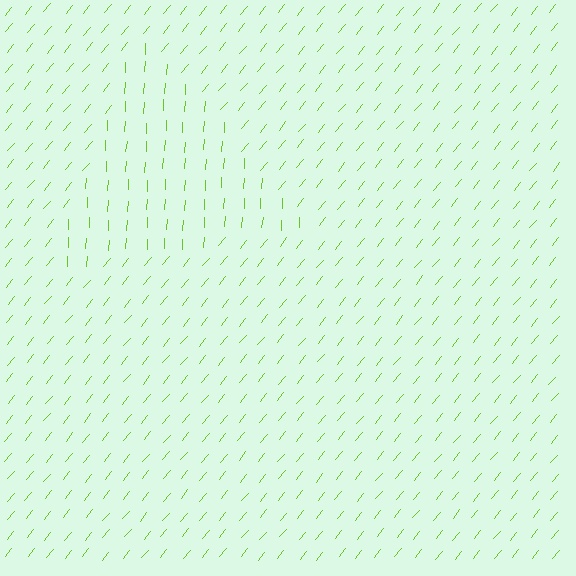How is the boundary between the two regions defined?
The boundary is defined purely by a change in line orientation (approximately 36 degrees difference). All lines are the same color and thickness.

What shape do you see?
I see a triangle.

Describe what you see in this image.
The image is filled with small lime line segments. A triangle region in the image has lines oriented differently from the surrounding lines, creating a visible texture boundary.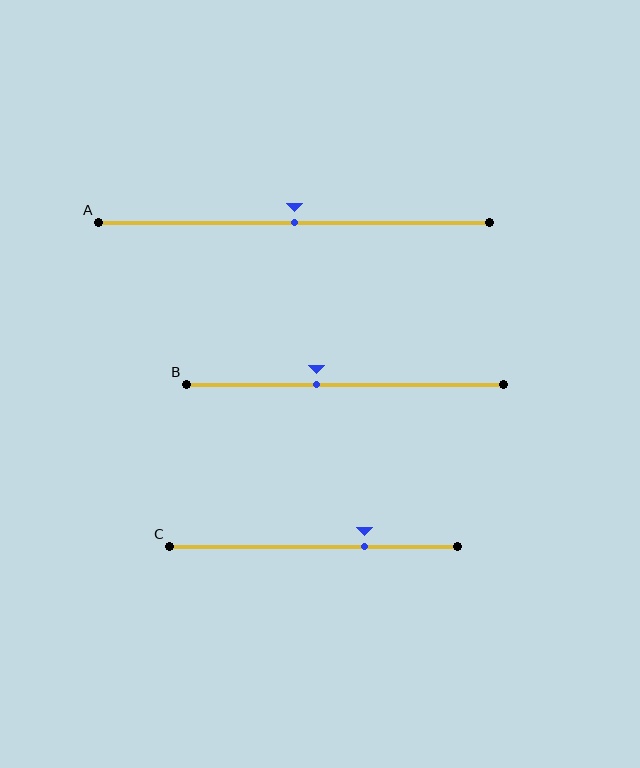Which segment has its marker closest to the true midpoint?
Segment A has its marker closest to the true midpoint.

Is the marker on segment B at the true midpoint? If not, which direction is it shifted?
No, the marker on segment B is shifted to the left by about 9% of the segment length.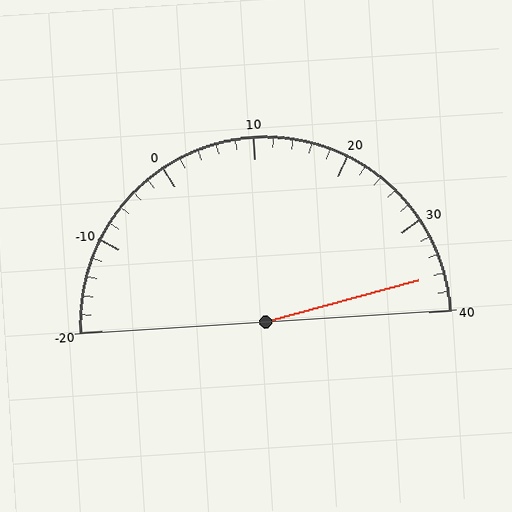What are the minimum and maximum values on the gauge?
The gauge ranges from -20 to 40.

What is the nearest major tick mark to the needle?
The nearest major tick mark is 40.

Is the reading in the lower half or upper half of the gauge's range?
The reading is in the upper half of the range (-20 to 40).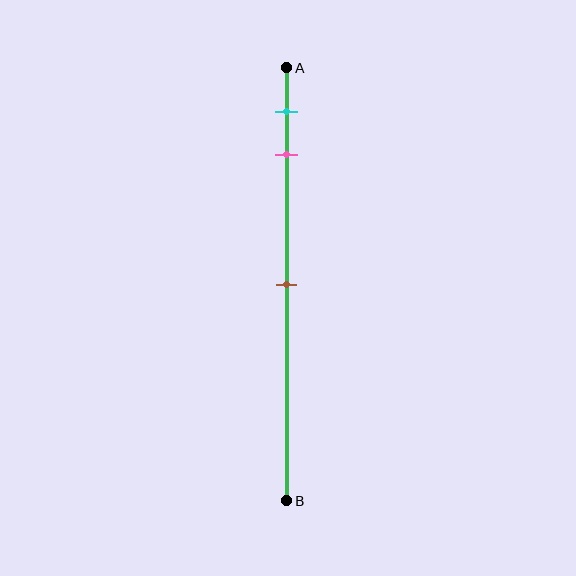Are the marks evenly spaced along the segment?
No, the marks are not evenly spaced.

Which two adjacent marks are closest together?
The cyan and pink marks are the closest adjacent pair.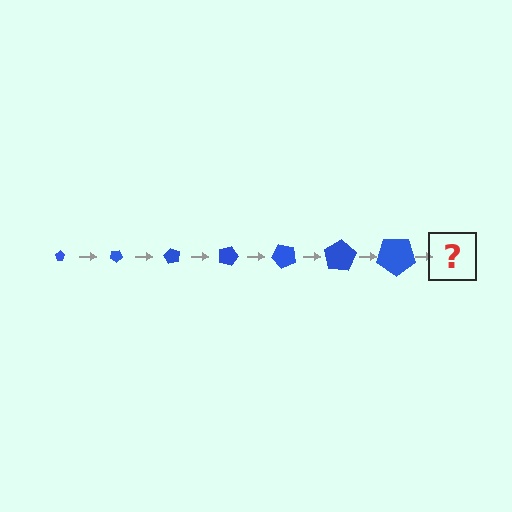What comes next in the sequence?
The next element should be a pentagon, larger than the previous one and rotated 210 degrees from the start.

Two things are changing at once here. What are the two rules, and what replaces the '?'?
The two rules are that the pentagon grows larger each step and it rotates 30 degrees each step. The '?' should be a pentagon, larger than the previous one and rotated 210 degrees from the start.